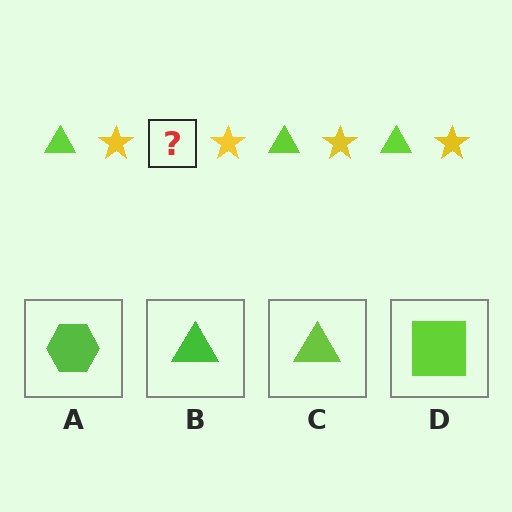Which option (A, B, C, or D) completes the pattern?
C.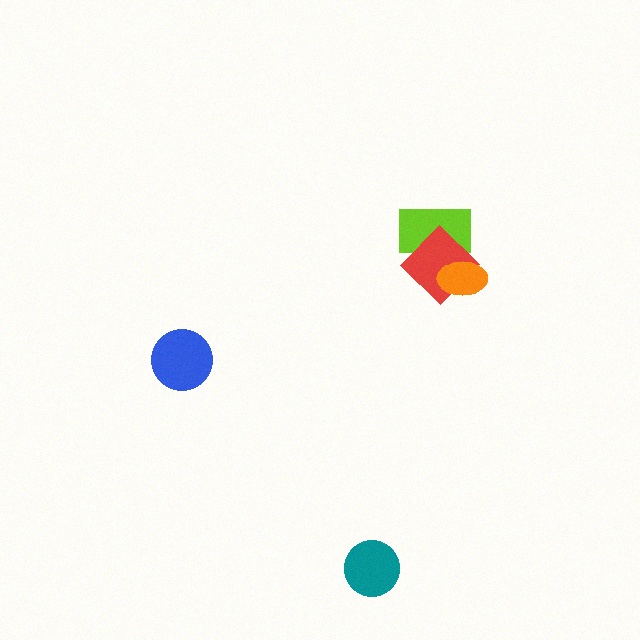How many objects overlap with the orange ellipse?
2 objects overlap with the orange ellipse.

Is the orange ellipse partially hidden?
No, no other shape covers it.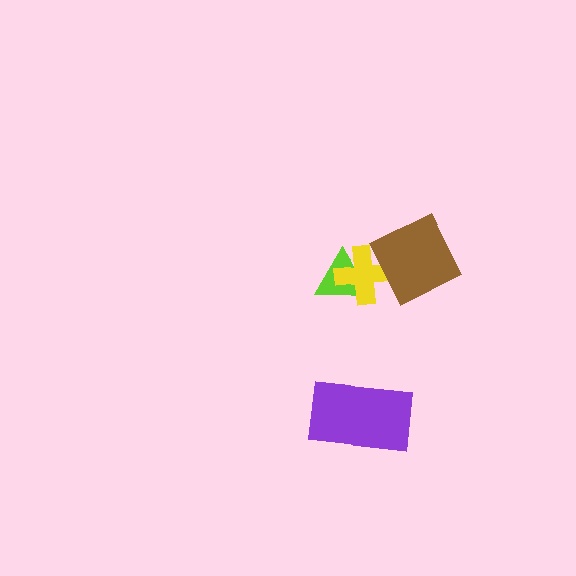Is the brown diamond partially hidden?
No, no other shape covers it.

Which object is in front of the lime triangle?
The yellow cross is in front of the lime triangle.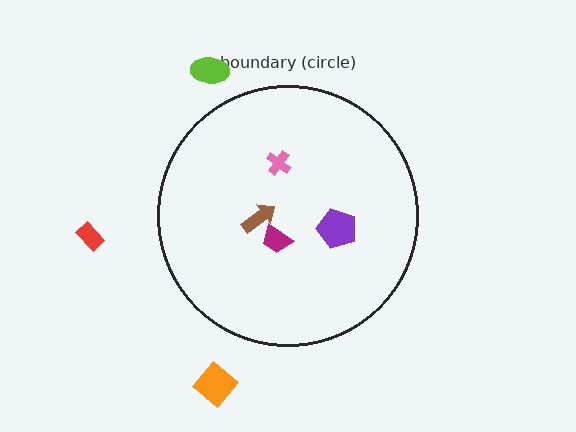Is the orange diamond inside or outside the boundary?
Outside.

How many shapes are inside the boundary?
4 inside, 3 outside.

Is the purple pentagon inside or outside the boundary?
Inside.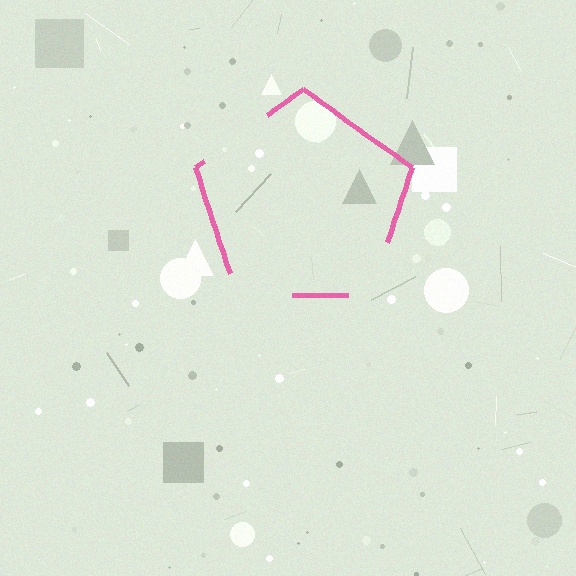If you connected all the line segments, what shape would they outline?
They would outline a pentagon.